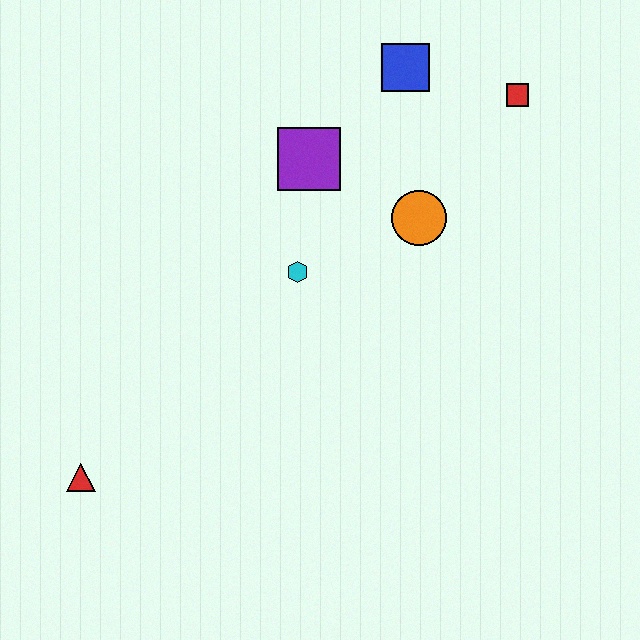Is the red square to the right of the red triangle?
Yes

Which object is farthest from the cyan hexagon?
The red triangle is farthest from the cyan hexagon.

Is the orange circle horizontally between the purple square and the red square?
Yes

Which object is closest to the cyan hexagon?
The purple square is closest to the cyan hexagon.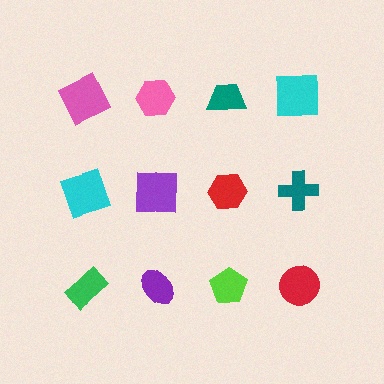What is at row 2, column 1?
A cyan square.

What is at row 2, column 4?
A teal cross.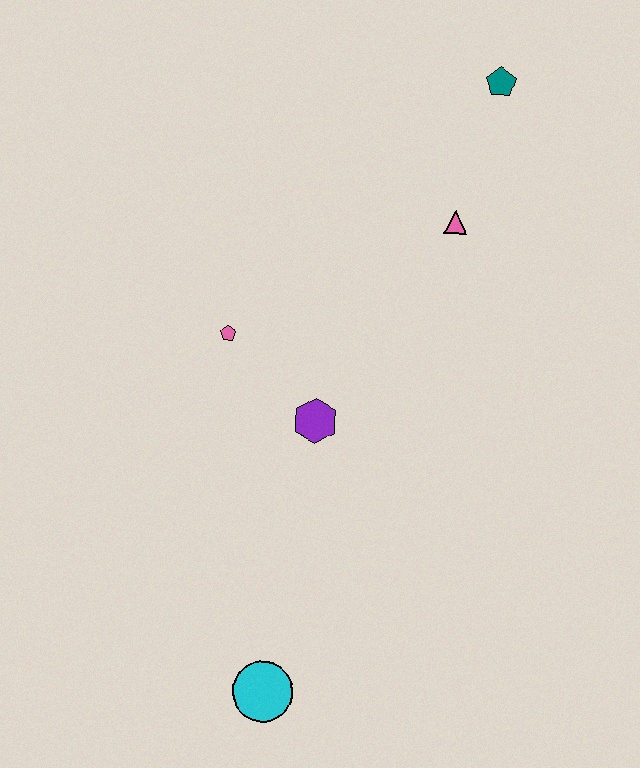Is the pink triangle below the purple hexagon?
No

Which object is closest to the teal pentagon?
The pink triangle is closest to the teal pentagon.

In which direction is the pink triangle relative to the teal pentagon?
The pink triangle is below the teal pentagon.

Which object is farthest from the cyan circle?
The teal pentagon is farthest from the cyan circle.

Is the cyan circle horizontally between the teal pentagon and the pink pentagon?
Yes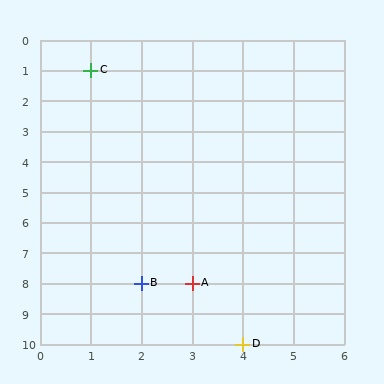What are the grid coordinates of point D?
Point D is at grid coordinates (4, 10).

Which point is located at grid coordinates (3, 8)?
Point A is at (3, 8).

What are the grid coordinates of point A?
Point A is at grid coordinates (3, 8).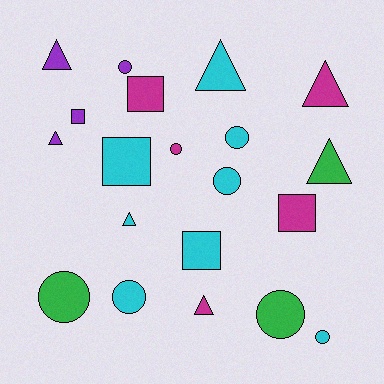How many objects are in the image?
There are 20 objects.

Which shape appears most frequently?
Circle, with 8 objects.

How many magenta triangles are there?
There are 2 magenta triangles.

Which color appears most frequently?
Cyan, with 8 objects.